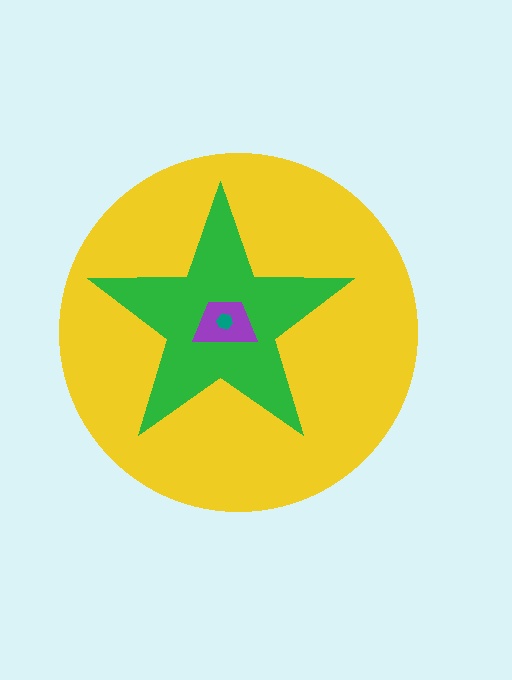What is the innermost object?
The teal hexagon.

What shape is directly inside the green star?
The purple trapezoid.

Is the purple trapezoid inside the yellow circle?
Yes.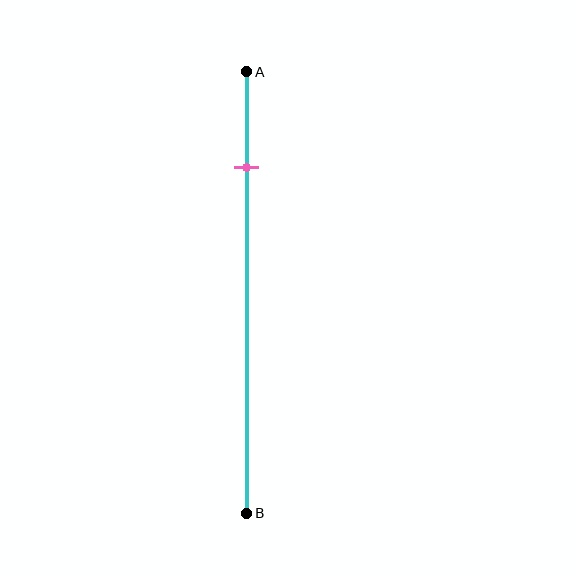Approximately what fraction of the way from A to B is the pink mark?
The pink mark is approximately 20% of the way from A to B.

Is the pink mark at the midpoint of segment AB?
No, the mark is at about 20% from A, not at the 50% midpoint.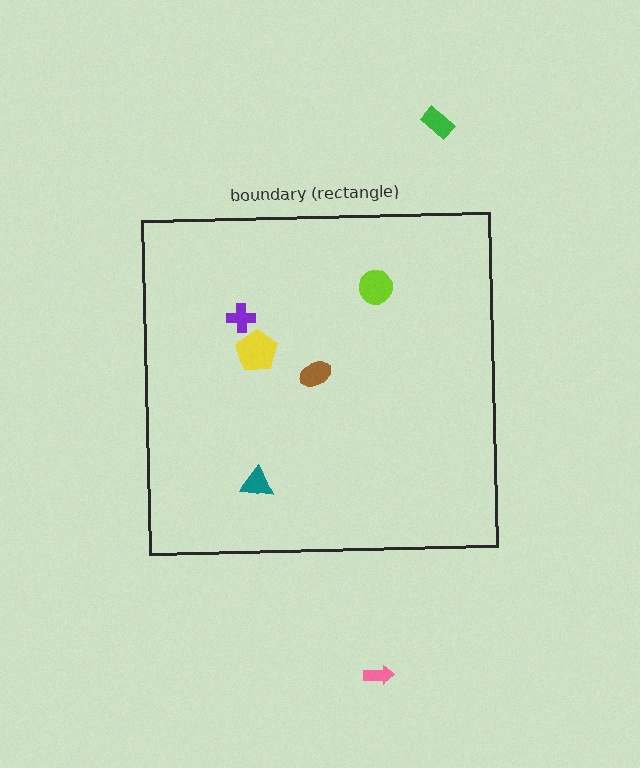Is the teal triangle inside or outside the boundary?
Inside.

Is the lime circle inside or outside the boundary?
Inside.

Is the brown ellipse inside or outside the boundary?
Inside.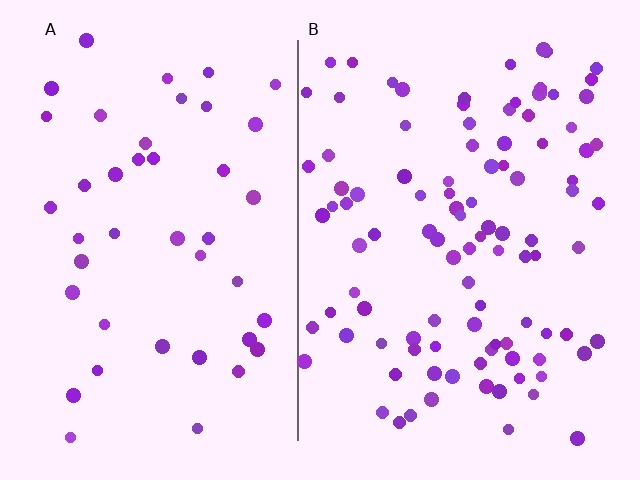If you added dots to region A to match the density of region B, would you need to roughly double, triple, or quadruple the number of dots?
Approximately double.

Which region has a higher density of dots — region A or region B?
B (the right).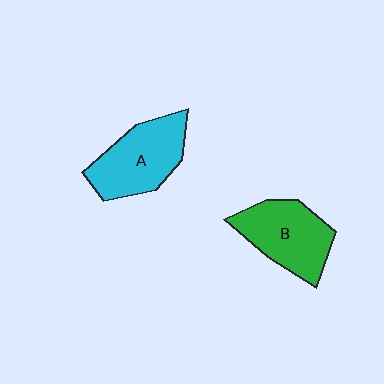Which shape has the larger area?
Shape A (cyan).